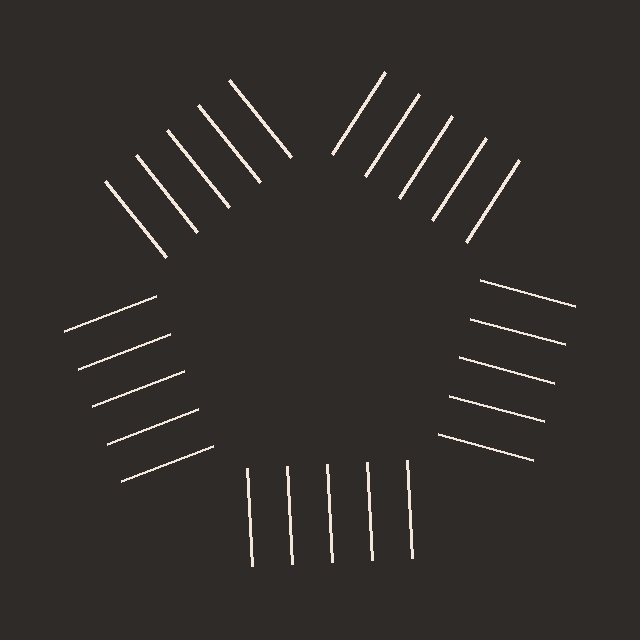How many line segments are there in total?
25 — 5 along each of the 5 edges.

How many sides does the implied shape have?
5 sides — the line-ends trace a pentagon.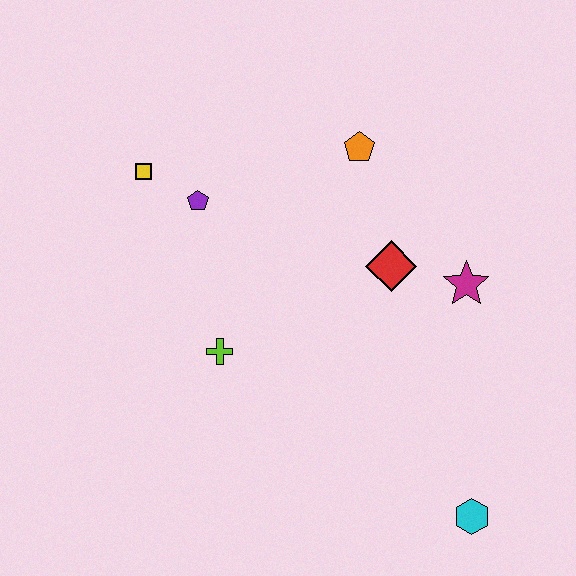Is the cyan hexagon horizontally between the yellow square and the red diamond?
No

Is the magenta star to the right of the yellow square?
Yes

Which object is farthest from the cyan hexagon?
The yellow square is farthest from the cyan hexagon.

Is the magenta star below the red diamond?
Yes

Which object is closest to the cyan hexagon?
The magenta star is closest to the cyan hexagon.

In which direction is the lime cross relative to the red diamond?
The lime cross is to the left of the red diamond.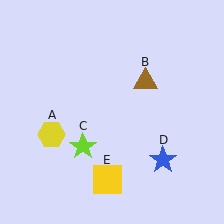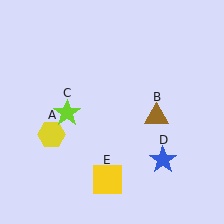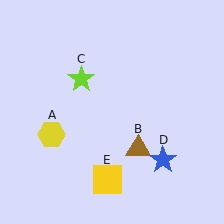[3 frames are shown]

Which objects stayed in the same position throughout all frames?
Yellow hexagon (object A) and blue star (object D) and yellow square (object E) remained stationary.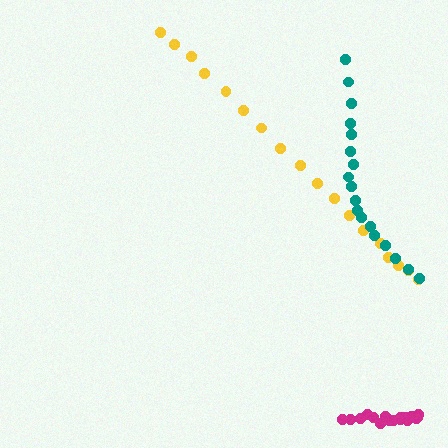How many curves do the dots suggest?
There are 3 distinct paths.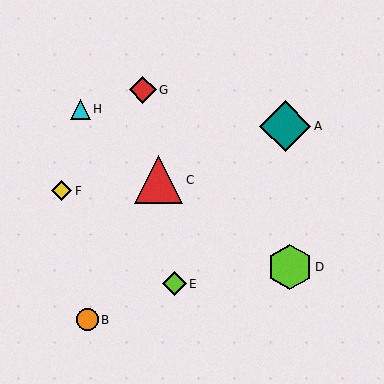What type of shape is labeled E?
Shape E is a lime diamond.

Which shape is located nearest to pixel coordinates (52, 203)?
The yellow diamond (labeled F) at (62, 191) is nearest to that location.